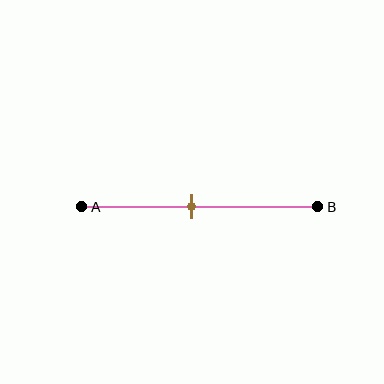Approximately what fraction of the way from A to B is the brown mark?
The brown mark is approximately 45% of the way from A to B.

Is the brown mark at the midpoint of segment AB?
No, the mark is at about 45% from A, not at the 50% midpoint.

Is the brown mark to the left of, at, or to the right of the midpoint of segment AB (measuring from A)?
The brown mark is to the left of the midpoint of segment AB.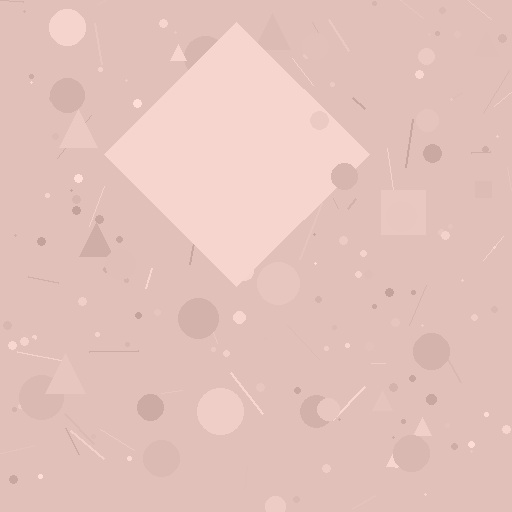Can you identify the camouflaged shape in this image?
The camouflaged shape is a diamond.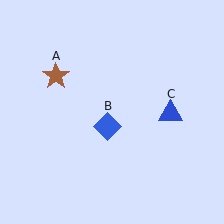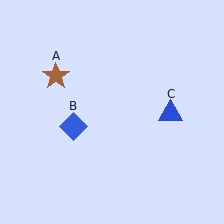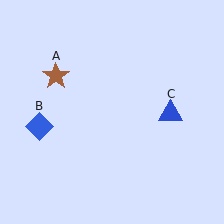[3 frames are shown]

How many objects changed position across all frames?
1 object changed position: blue diamond (object B).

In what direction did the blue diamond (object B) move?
The blue diamond (object B) moved left.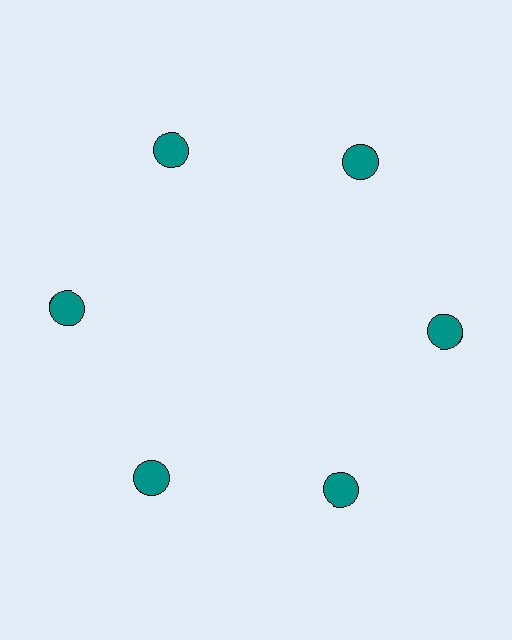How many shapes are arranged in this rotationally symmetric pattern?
There are 12 shapes, arranged in 6 groups of 2.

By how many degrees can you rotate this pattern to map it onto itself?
The pattern maps onto itself every 60 degrees of rotation.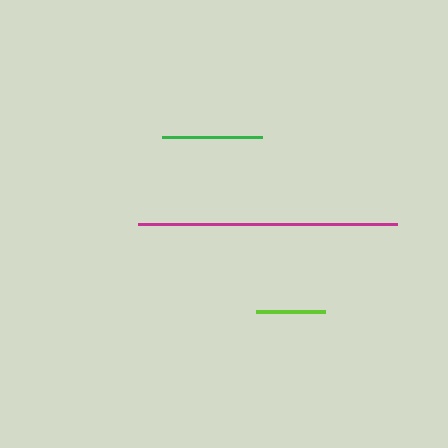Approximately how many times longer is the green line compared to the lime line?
The green line is approximately 1.4 times the length of the lime line.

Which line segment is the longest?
The magenta line is the longest at approximately 260 pixels.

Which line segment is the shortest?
The lime line is the shortest at approximately 70 pixels.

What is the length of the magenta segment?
The magenta segment is approximately 260 pixels long.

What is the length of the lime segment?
The lime segment is approximately 70 pixels long.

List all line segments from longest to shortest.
From longest to shortest: magenta, green, lime.